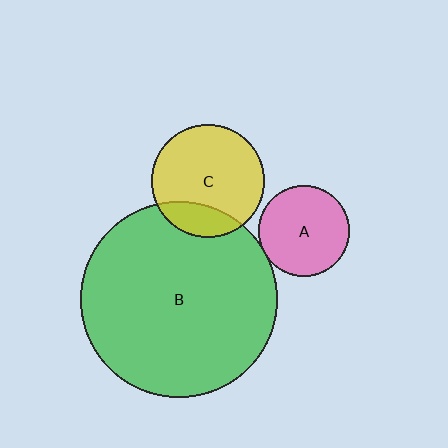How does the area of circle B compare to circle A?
Approximately 4.7 times.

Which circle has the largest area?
Circle B (green).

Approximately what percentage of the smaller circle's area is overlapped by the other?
Approximately 20%.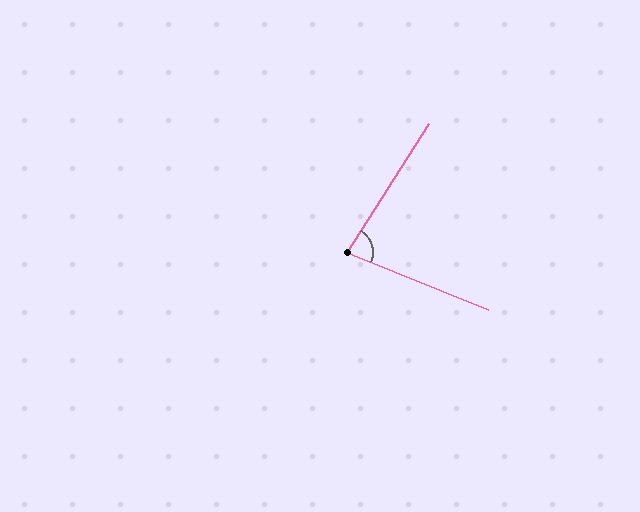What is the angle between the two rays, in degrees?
Approximately 80 degrees.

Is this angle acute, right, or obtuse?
It is acute.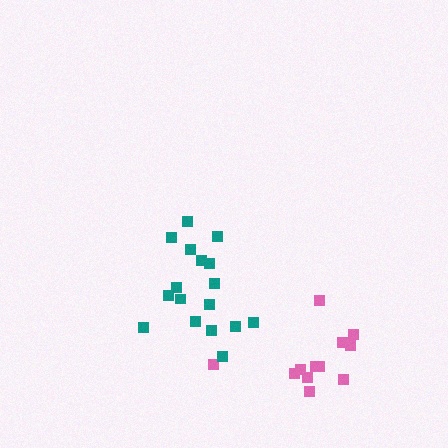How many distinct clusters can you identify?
There are 2 distinct clusters.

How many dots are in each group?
Group 1: 12 dots, Group 2: 17 dots (29 total).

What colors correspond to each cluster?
The clusters are colored: pink, teal.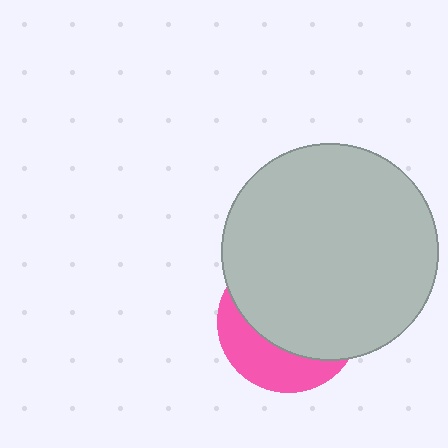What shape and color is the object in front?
The object in front is a light gray circle.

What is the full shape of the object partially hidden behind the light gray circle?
The partially hidden object is a pink circle.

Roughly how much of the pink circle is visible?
A small part of it is visible (roughly 33%).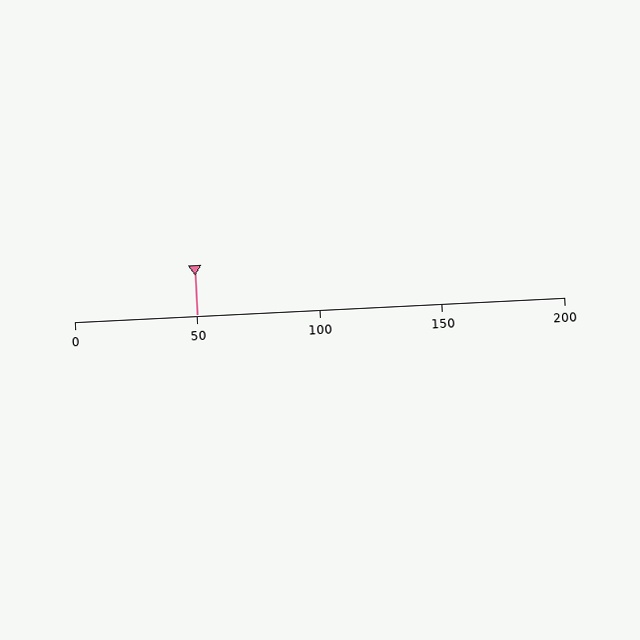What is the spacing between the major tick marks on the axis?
The major ticks are spaced 50 apart.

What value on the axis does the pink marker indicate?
The marker indicates approximately 50.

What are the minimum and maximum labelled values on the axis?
The axis runs from 0 to 200.